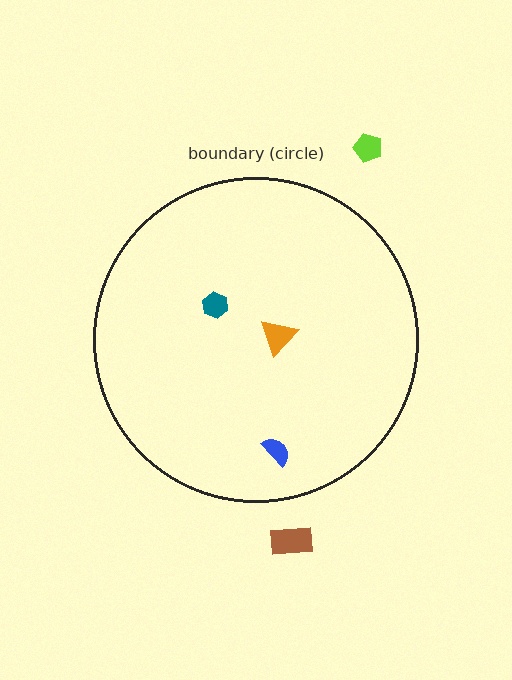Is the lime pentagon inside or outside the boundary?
Outside.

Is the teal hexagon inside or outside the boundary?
Inside.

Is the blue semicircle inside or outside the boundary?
Inside.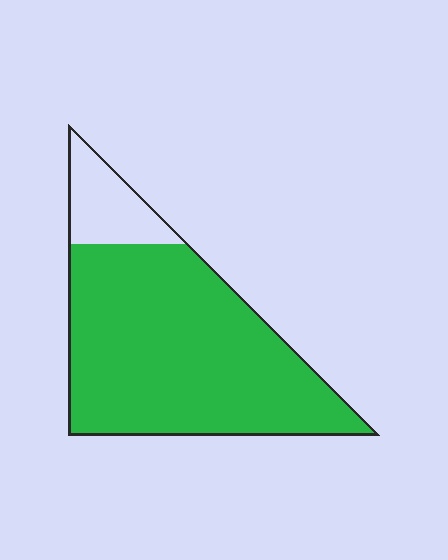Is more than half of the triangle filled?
Yes.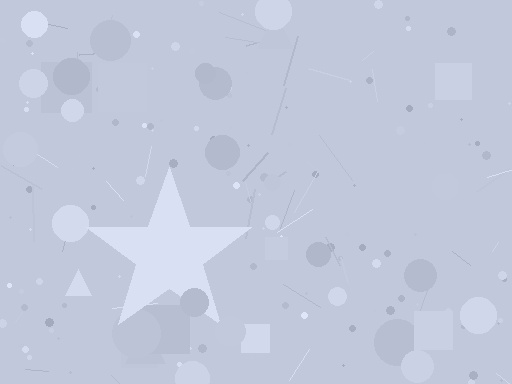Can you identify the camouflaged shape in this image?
The camouflaged shape is a star.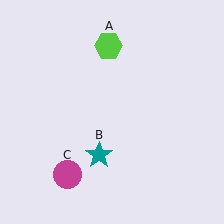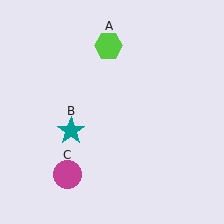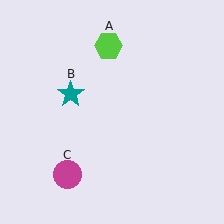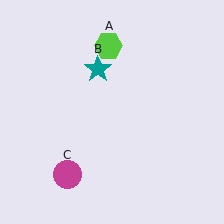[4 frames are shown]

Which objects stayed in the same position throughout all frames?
Lime hexagon (object A) and magenta circle (object C) remained stationary.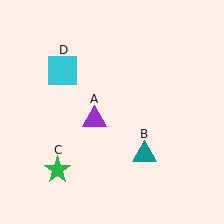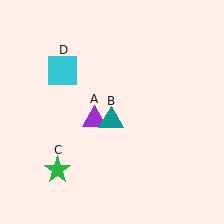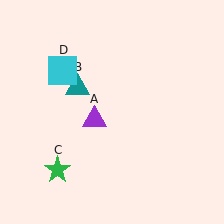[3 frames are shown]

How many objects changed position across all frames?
1 object changed position: teal triangle (object B).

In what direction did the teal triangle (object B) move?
The teal triangle (object B) moved up and to the left.